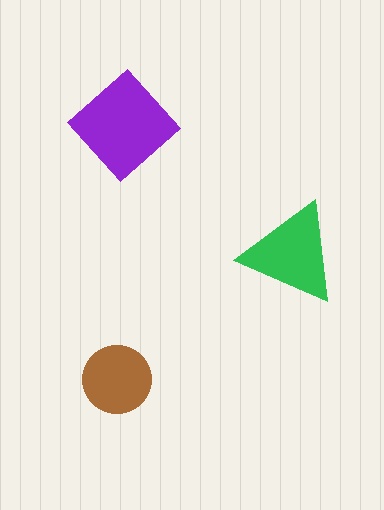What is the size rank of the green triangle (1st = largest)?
2nd.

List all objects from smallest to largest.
The brown circle, the green triangle, the purple diamond.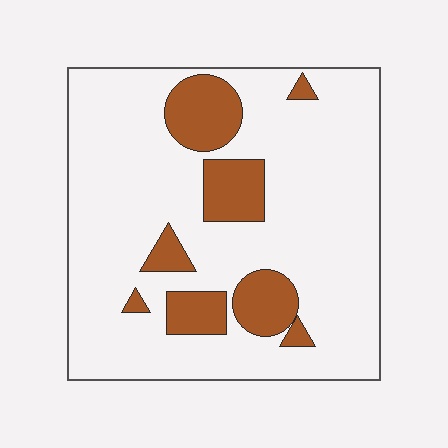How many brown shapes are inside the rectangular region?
8.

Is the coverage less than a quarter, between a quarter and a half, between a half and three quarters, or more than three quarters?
Less than a quarter.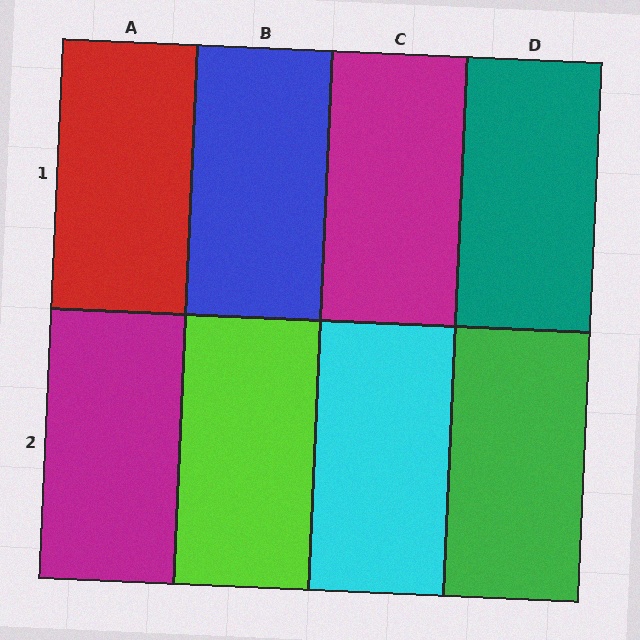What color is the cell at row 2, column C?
Cyan.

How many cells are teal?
1 cell is teal.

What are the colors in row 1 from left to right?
Red, blue, magenta, teal.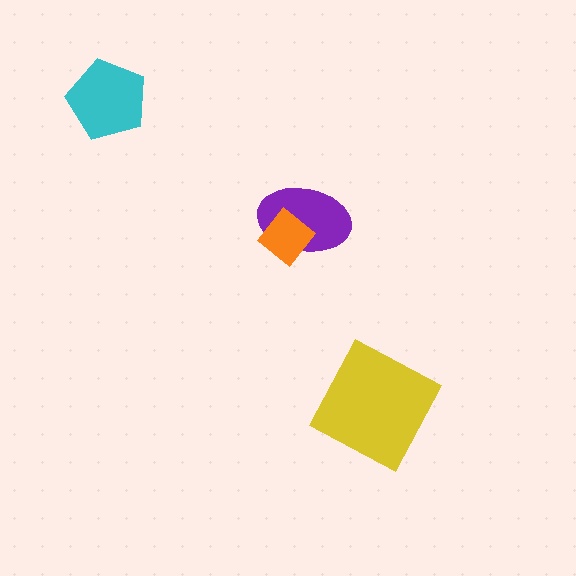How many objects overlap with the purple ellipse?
1 object overlaps with the purple ellipse.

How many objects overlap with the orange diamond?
1 object overlaps with the orange diamond.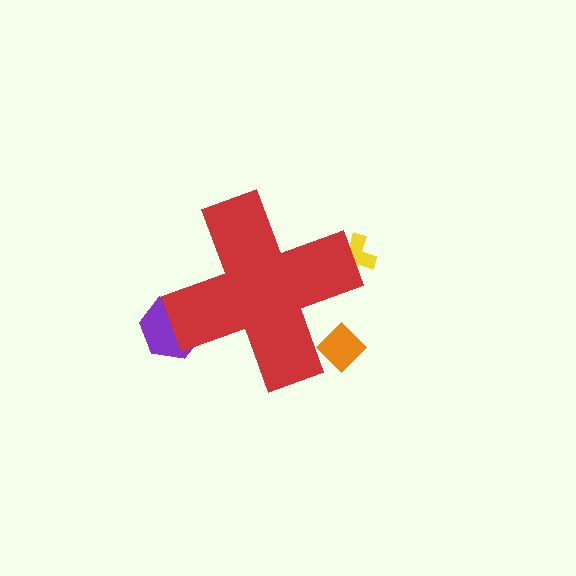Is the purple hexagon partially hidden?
Yes, the purple hexagon is partially hidden behind the red cross.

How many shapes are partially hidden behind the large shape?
3 shapes are partially hidden.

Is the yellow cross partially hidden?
Yes, the yellow cross is partially hidden behind the red cross.